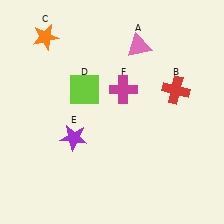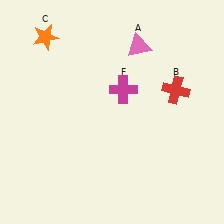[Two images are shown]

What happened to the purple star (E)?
The purple star (E) was removed in Image 2. It was in the bottom-left area of Image 1.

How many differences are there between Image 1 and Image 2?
There are 2 differences between the two images.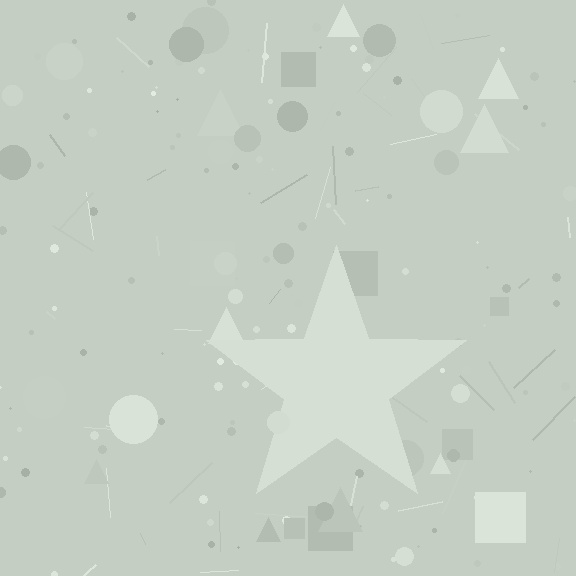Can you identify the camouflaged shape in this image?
The camouflaged shape is a star.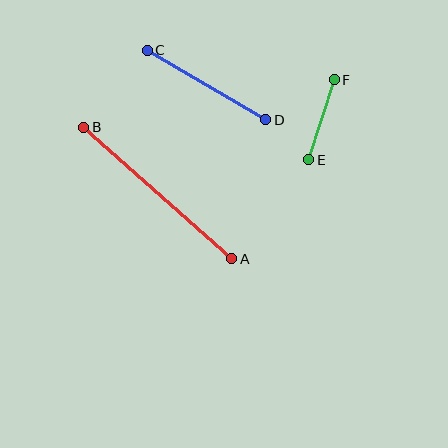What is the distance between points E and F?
The distance is approximately 84 pixels.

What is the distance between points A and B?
The distance is approximately 198 pixels.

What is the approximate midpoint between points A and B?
The midpoint is at approximately (158, 193) pixels.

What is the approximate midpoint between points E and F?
The midpoint is at approximately (322, 120) pixels.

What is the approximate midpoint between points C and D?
The midpoint is at approximately (206, 85) pixels.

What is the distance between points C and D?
The distance is approximately 137 pixels.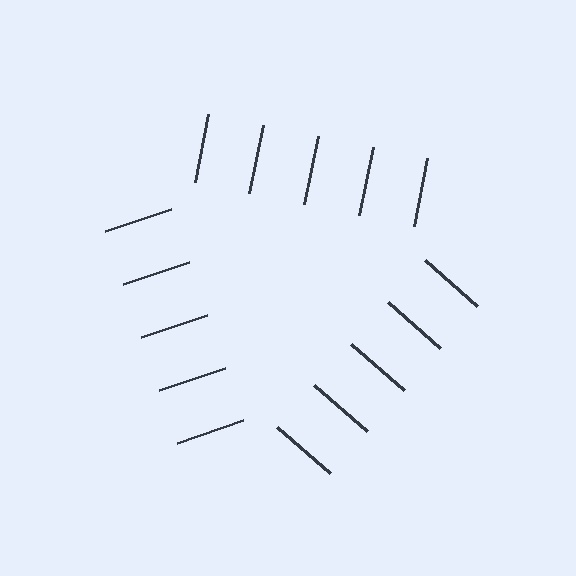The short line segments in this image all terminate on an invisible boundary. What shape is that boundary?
An illusory triangle — the line segments terminate on its edges but no continuous stroke is drawn.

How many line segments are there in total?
15 — 5 along each of the 3 edges.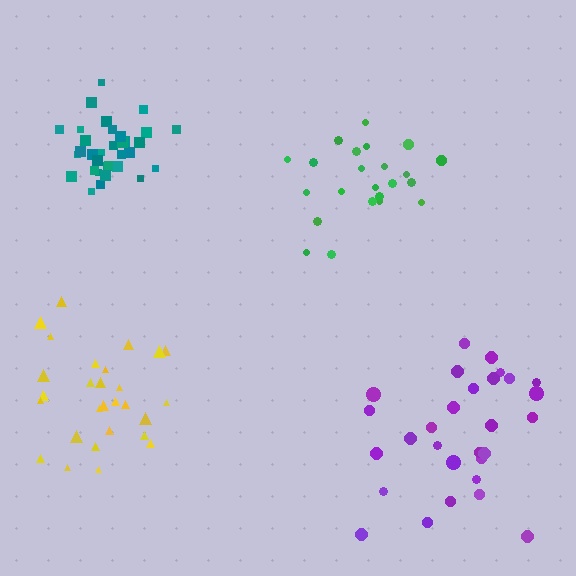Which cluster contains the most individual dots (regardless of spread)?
Teal (35).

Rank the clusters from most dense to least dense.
teal, green, yellow, purple.